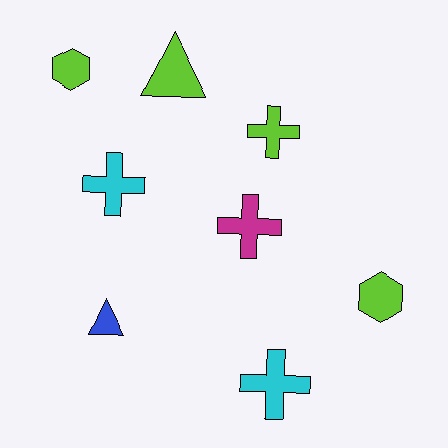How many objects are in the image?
There are 8 objects.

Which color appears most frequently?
Lime, with 4 objects.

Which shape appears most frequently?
Cross, with 4 objects.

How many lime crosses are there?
There is 1 lime cross.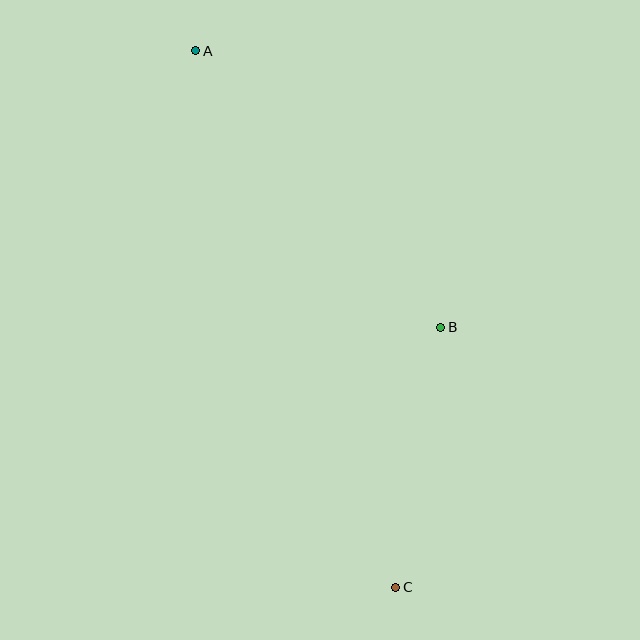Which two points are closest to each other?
Points B and C are closest to each other.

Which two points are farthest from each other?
Points A and C are farthest from each other.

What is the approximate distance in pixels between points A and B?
The distance between A and B is approximately 369 pixels.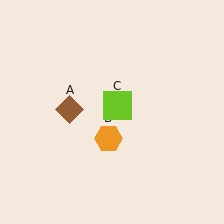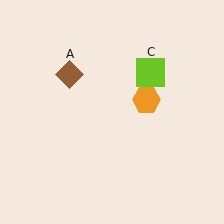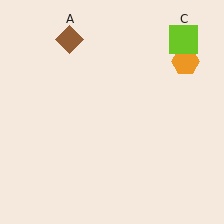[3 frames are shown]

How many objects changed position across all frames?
3 objects changed position: brown diamond (object A), orange hexagon (object B), lime square (object C).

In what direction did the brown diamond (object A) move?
The brown diamond (object A) moved up.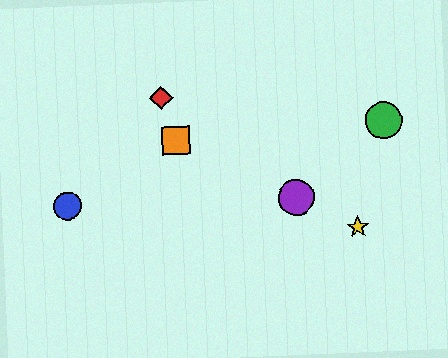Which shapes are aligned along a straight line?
The yellow star, the purple circle, the orange square are aligned along a straight line.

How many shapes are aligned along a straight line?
3 shapes (the yellow star, the purple circle, the orange square) are aligned along a straight line.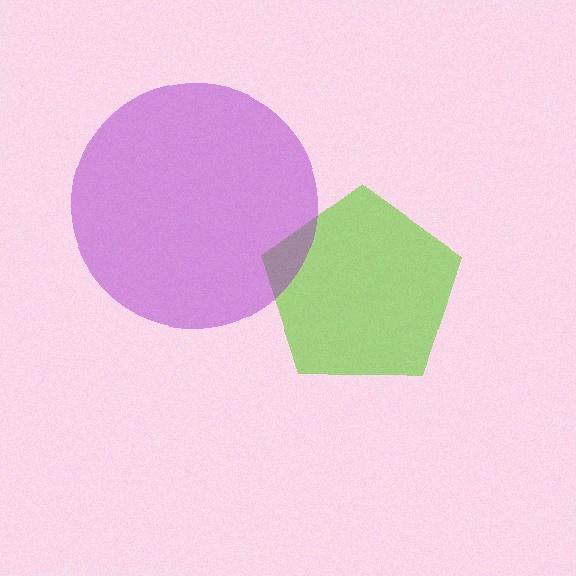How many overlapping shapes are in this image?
There are 2 overlapping shapes in the image.